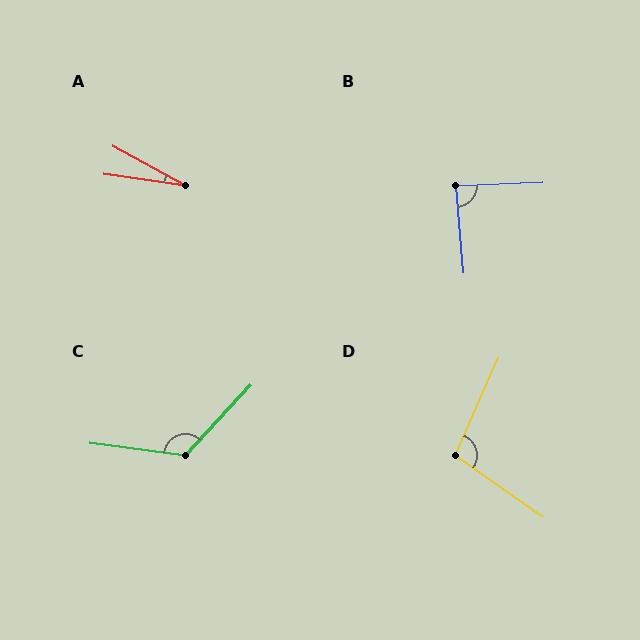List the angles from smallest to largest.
A (21°), B (87°), D (101°), C (125°).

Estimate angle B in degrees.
Approximately 87 degrees.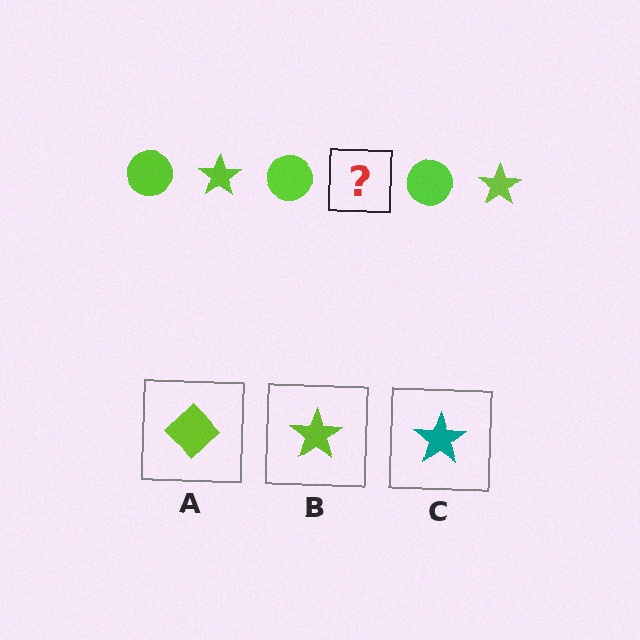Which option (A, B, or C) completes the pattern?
B.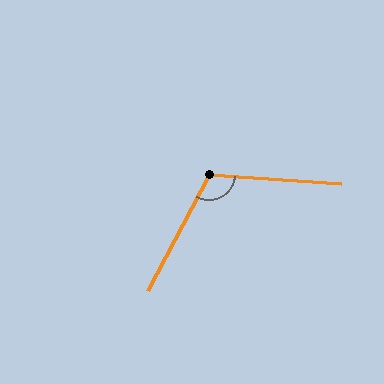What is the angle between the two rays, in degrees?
Approximately 114 degrees.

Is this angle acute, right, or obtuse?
It is obtuse.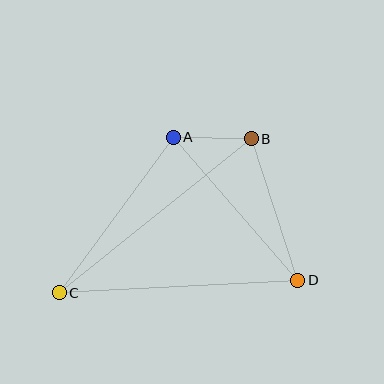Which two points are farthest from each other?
Points B and C are farthest from each other.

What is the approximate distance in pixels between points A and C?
The distance between A and C is approximately 193 pixels.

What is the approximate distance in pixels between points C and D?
The distance between C and D is approximately 239 pixels.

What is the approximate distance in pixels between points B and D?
The distance between B and D is approximately 149 pixels.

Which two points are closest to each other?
Points A and B are closest to each other.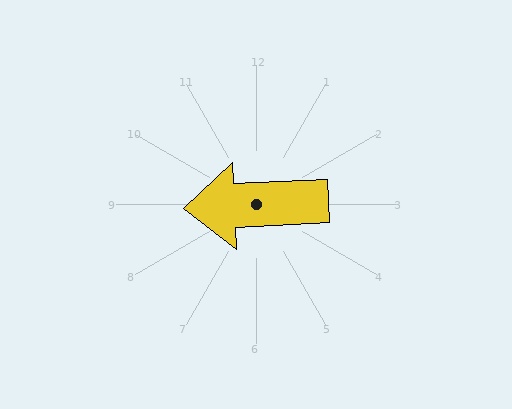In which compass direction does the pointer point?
West.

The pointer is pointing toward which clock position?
Roughly 9 o'clock.